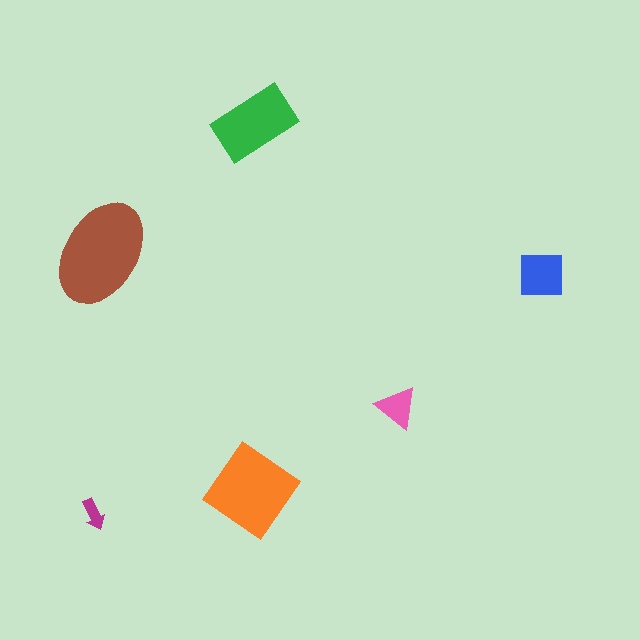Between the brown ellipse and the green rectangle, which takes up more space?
The brown ellipse.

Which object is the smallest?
The magenta arrow.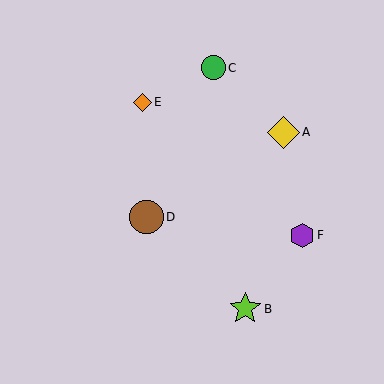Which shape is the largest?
The brown circle (labeled D) is the largest.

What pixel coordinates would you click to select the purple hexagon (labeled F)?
Click at (302, 235) to select the purple hexagon F.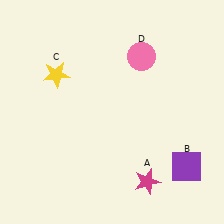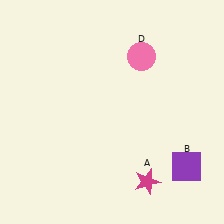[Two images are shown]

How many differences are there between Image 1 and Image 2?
There is 1 difference between the two images.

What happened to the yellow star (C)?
The yellow star (C) was removed in Image 2. It was in the top-left area of Image 1.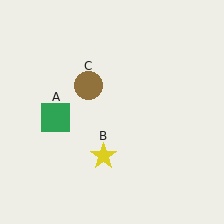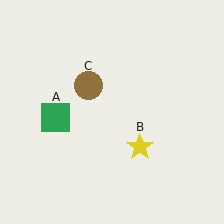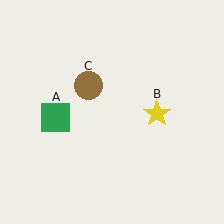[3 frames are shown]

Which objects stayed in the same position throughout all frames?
Green square (object A) and brown circle (object C) remained stationary.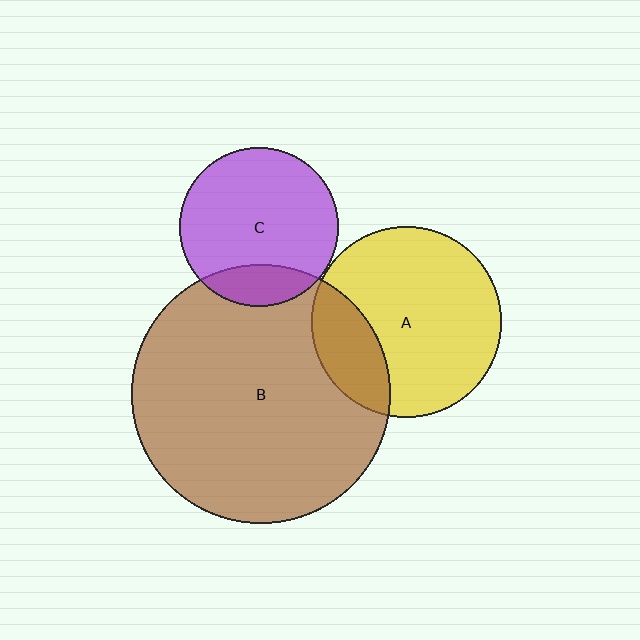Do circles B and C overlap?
Yes.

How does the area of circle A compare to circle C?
Approximately 1.5 times.